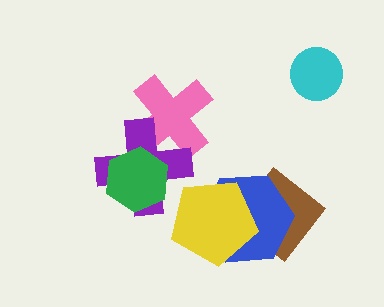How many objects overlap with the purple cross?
2 objects overlap with the purple cross.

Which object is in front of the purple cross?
The green hexagon is in front of the purple cross.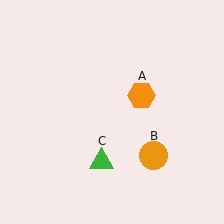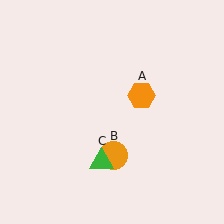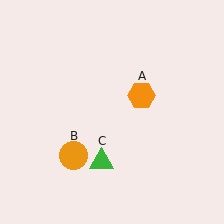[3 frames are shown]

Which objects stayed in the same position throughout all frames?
Orange hexagon (object A) and green triangle (object C) remained stationary.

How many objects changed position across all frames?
1 object changed position: orange circle (object B).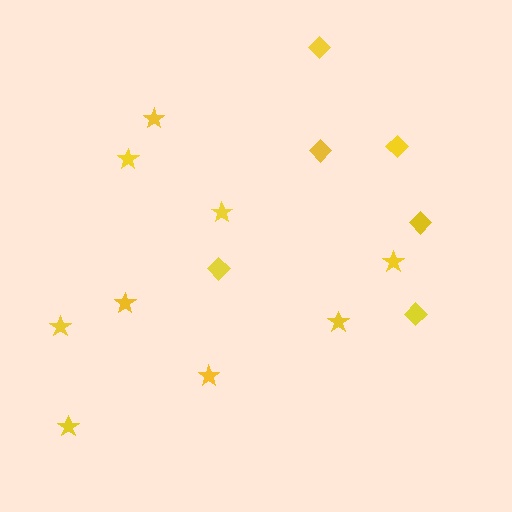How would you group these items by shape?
There are 2 groups: one group of diamonds (6) and one group of stars (9).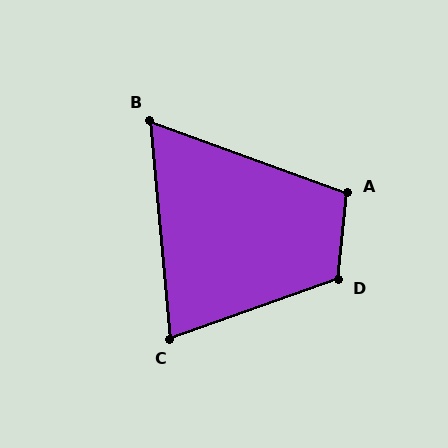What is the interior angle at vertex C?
Approximately 76 degrees (acute).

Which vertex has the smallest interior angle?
B, at approximately 65 degrees.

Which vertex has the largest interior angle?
D, at approximately 115 degrees.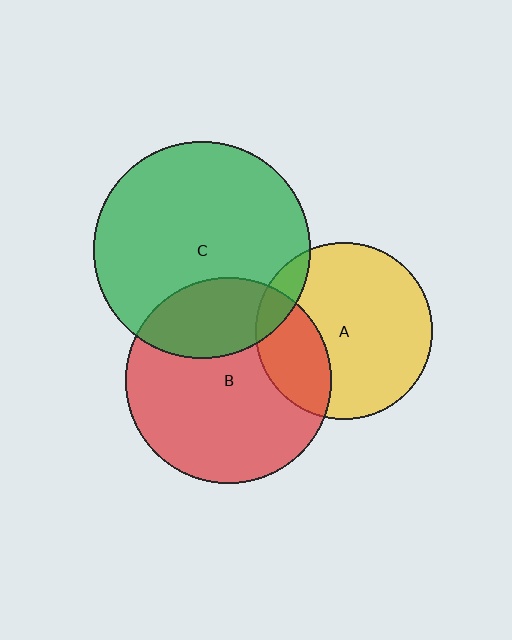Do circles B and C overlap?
Yes.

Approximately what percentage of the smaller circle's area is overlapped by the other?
Approximately 25%.